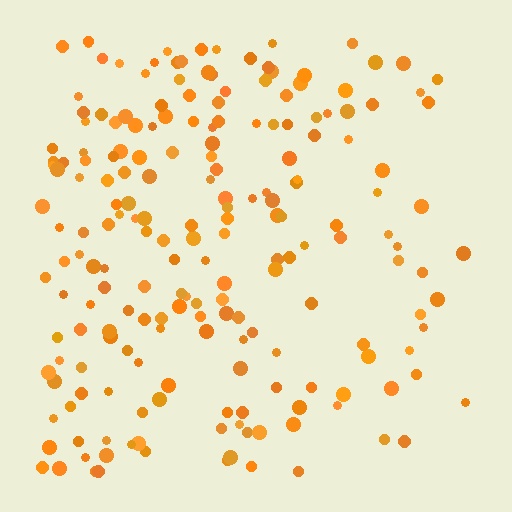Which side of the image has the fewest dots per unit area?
The right.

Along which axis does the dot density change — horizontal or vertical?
Horizontal.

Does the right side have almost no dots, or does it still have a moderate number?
Still a moderate number, just noticeably fewer than the left.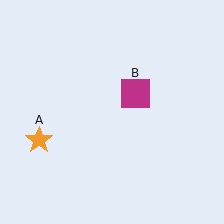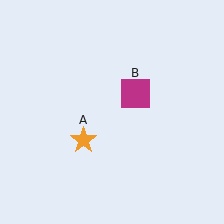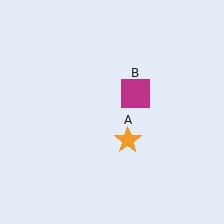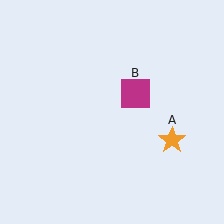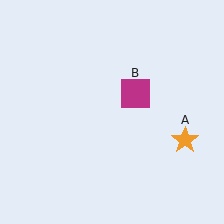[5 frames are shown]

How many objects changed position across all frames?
1 object changed position: orange star (object A).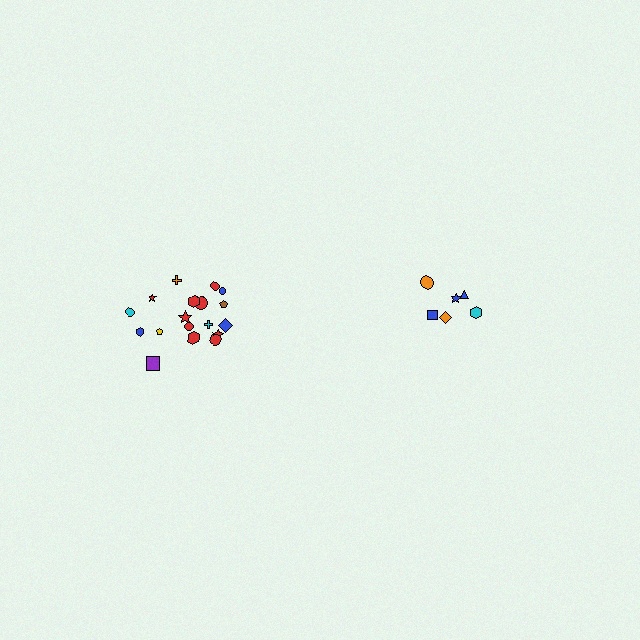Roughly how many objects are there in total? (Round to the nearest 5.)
Roughly 25 objects in total.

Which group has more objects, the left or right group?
The left group.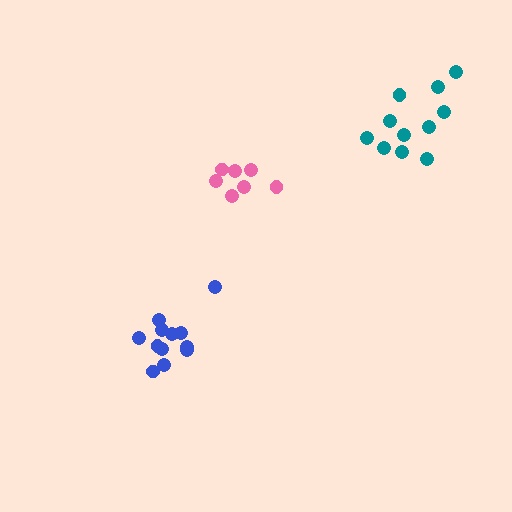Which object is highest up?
The teal cluster is topmost.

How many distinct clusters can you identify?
There are 3 distinct clusters.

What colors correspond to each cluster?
The clusters are colored: pink, teal, blue.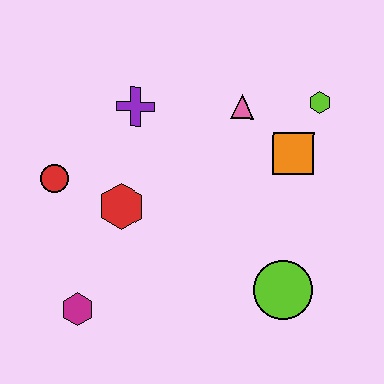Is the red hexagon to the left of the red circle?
No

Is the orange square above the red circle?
Yes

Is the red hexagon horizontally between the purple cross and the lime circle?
No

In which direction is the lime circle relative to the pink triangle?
The lime circle is below the pink triangle.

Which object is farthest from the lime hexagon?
The magenta hexagon is farthest from the lime hexagon.